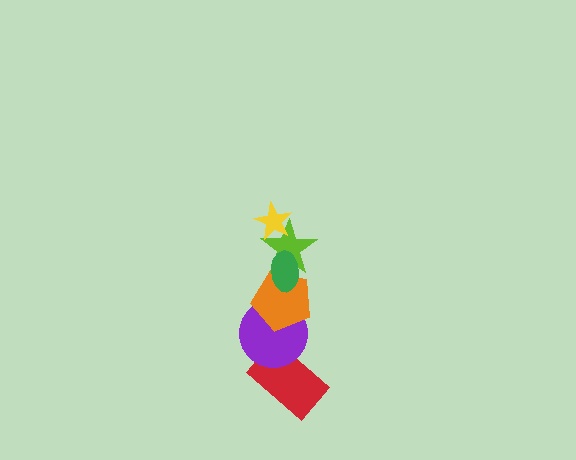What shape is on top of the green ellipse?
The yellow star is on top of the green ellipse.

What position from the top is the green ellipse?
The green ellipse is 2nd from the top.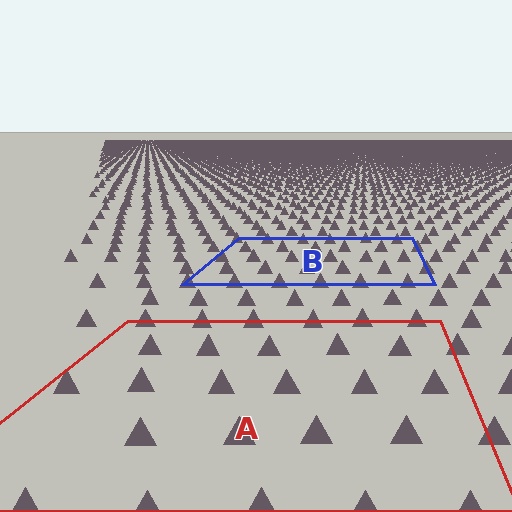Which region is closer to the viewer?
Region A is closer. The texture elements there are larger and more spread out.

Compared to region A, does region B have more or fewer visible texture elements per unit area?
Region B has more texture elements per unit area — they are packed more densely because it is farther away.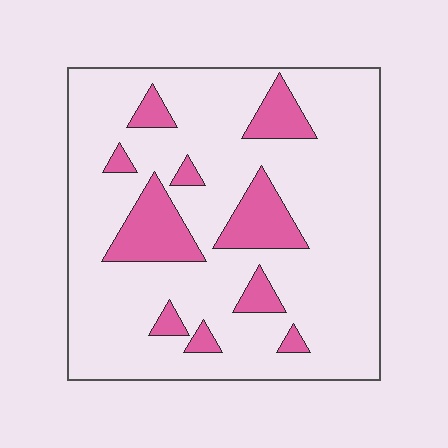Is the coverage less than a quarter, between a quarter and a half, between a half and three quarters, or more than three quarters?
Less than a quarter.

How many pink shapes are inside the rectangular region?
10.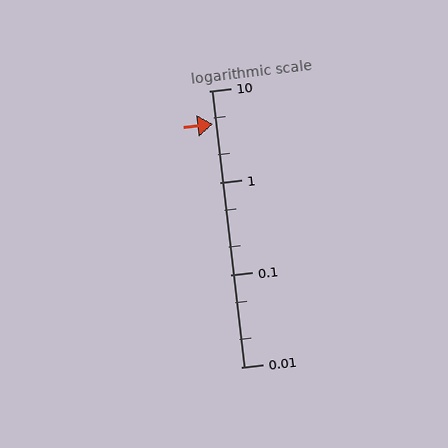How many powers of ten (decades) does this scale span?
The scale spans 3 decades, from 0.01 to 10.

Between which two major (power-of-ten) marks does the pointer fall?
The pointer is between 1 and 10.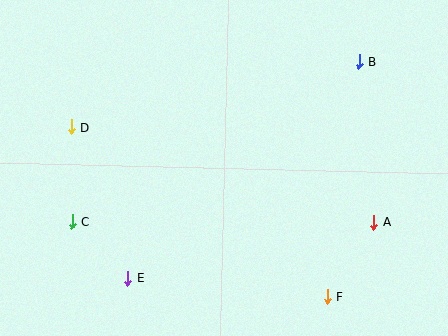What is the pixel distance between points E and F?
The distance between E and F is 200 pixels.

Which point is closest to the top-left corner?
Point D is closest to the top-left corner.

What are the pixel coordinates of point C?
Point C is at (72, 221).